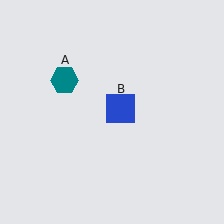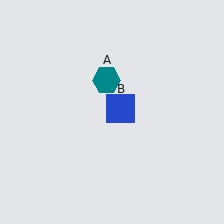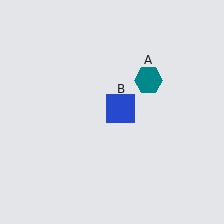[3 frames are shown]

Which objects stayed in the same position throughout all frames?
Blue square (object B) remained stationary.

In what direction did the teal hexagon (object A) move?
The teal hexagon (object A) moved right.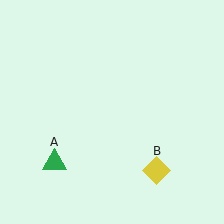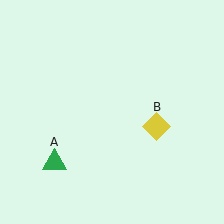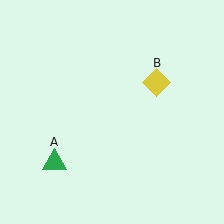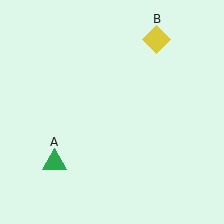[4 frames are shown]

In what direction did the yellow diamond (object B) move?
The yellow diamond (object B) moved up.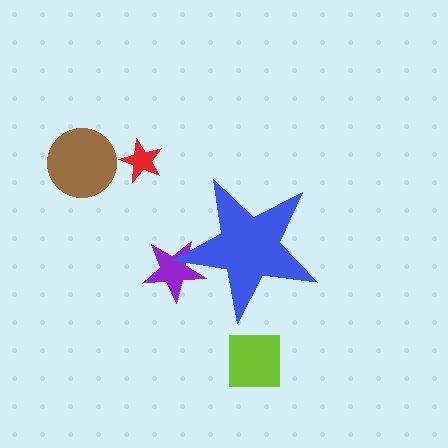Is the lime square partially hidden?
No, the lime square is fully visible.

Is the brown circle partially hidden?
No, the brown circle is fully visible.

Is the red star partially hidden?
No, the red star is fully visible.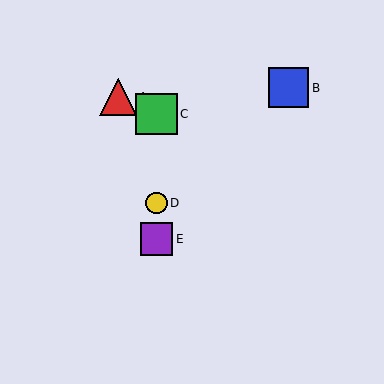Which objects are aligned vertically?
Objects C, D, E are aligned vertically.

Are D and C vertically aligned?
Yes, both are at x≈156.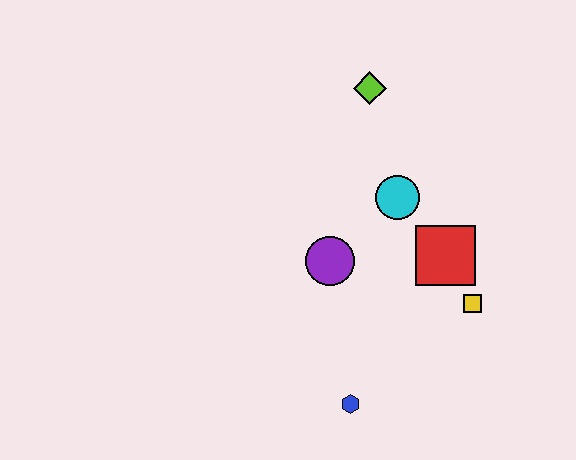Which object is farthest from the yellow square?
The lime diamond is farthest from the yellow square.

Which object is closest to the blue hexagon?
The purple circle is closest to the blue hexagon.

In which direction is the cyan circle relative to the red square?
The cyan circle is above the red square.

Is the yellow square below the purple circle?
Yes